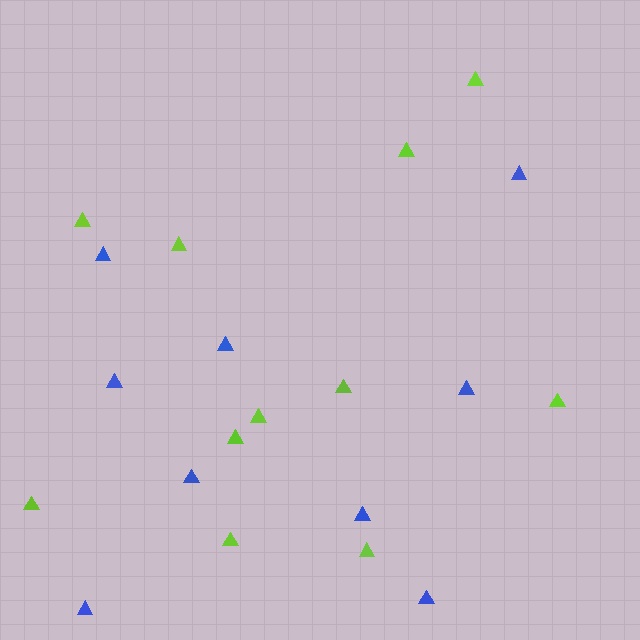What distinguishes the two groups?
There are 2 groups: one group of blue triangles (9) and one group of lime triangles (11).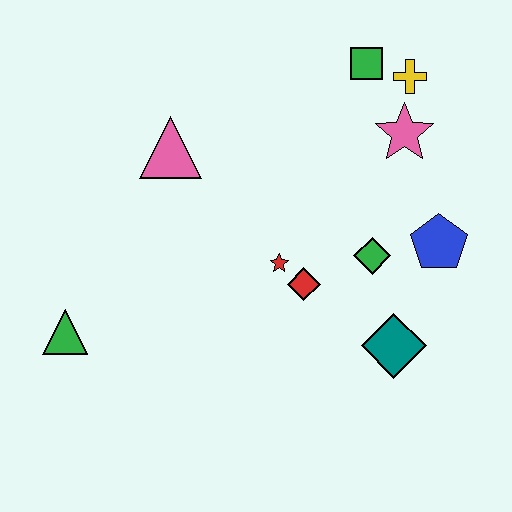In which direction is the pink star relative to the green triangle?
The pink star is to the right of the green triangle.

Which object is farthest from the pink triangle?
The teal diamond is farthest from the pink triangle.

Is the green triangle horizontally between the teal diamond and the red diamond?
No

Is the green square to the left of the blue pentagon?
Yes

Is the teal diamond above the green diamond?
No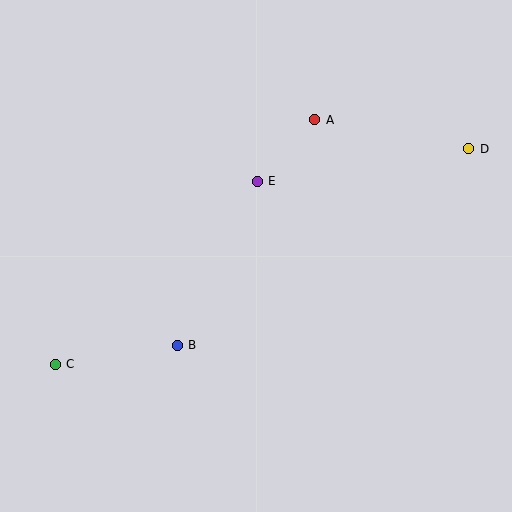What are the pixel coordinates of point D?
Point D is at (469, 149).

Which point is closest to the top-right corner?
Point D is closest to the top-right corner.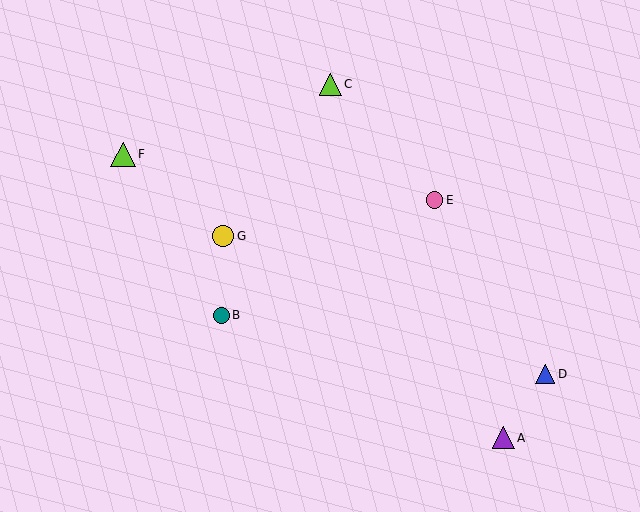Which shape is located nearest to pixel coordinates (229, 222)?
The yellow circle (labeled G) at (223, 236) is nearest to that location.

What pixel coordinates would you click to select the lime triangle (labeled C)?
Click at (330, 84) to select the lime triangle C.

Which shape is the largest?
The lime triangle (labeled F) is the largest.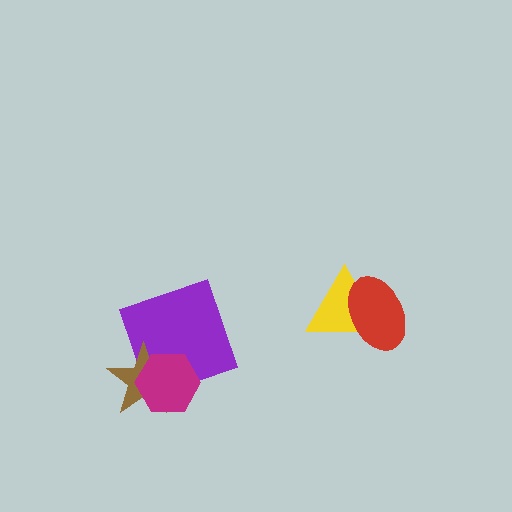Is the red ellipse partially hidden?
No, no other shape covers it.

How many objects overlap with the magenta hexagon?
2 objects overlap with the magenta hexagon.